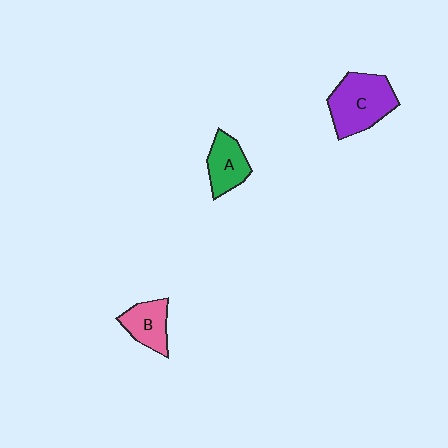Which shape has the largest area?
Shape C (purple).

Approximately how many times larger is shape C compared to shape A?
Approximately 1.6 times.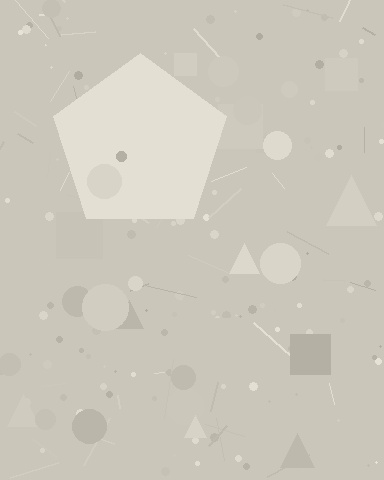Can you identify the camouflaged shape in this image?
The camouflaged shape is a pentagon.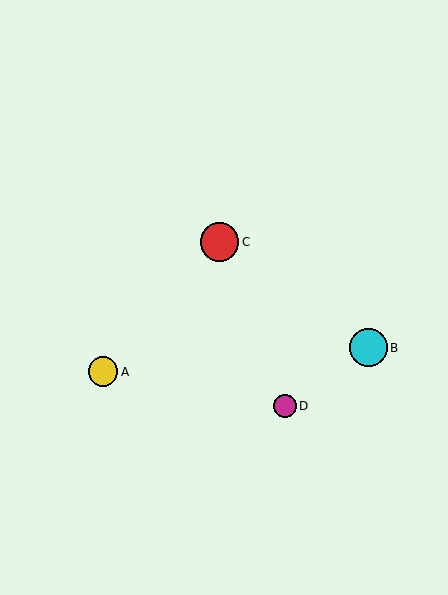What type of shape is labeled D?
Shape D is a magenta circle.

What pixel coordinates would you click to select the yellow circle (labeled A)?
Click at (103, 372) to select the yellow circle A.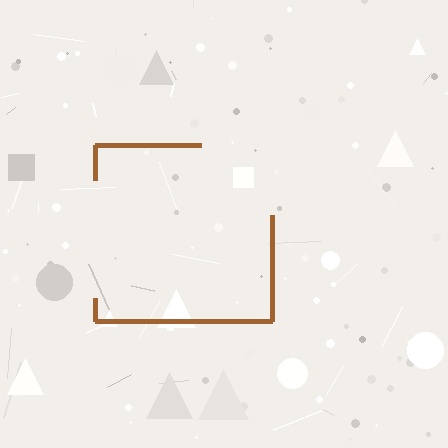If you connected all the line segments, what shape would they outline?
They would outline a square.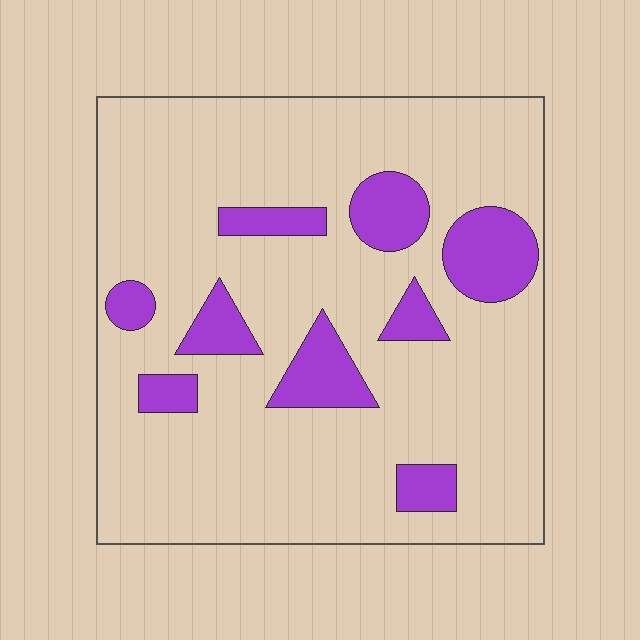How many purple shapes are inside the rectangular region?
9.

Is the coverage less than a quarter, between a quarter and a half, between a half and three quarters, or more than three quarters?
Less than a quarter.